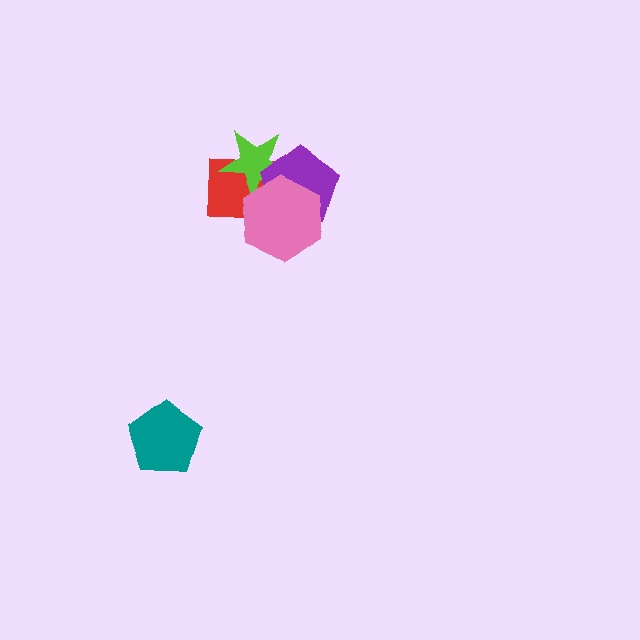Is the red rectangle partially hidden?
Yes, it is partially covered by another shape.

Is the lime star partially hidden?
Yes, it is partially covered by another shape.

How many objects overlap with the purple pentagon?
3 objects overlap with the purple pentagon.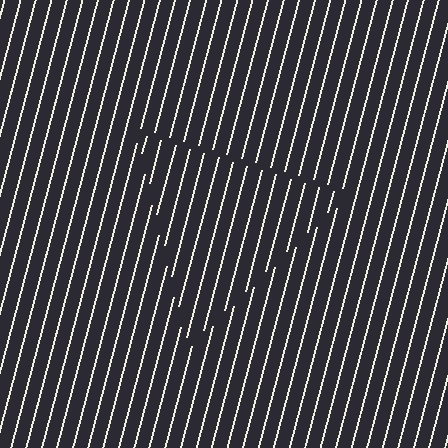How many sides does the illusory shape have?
3 sides — the line-ends trace a triangle.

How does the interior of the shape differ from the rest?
The interior of the shape contains the same grating, shifted by half a period — the contour is defined by the phase discontinuity where line-ends from the inner and outer gratings abut.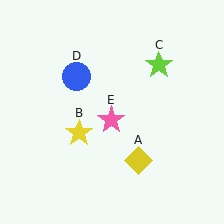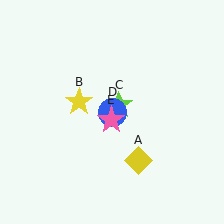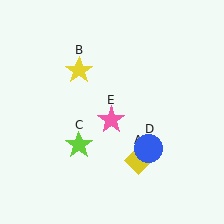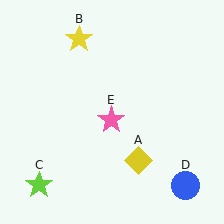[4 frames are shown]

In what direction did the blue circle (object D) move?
The blue circle (object D) moved down and to the right.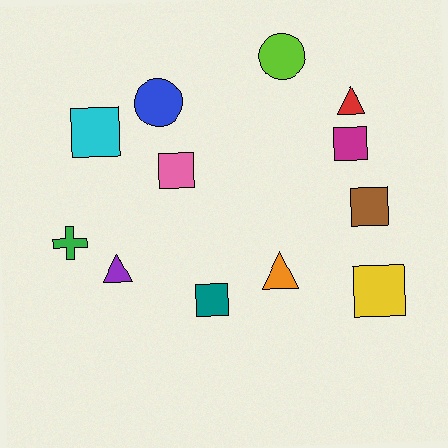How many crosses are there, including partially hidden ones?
There is 1 cross.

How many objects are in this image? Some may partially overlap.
There are 12 objects.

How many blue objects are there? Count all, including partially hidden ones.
There is 1 blue object.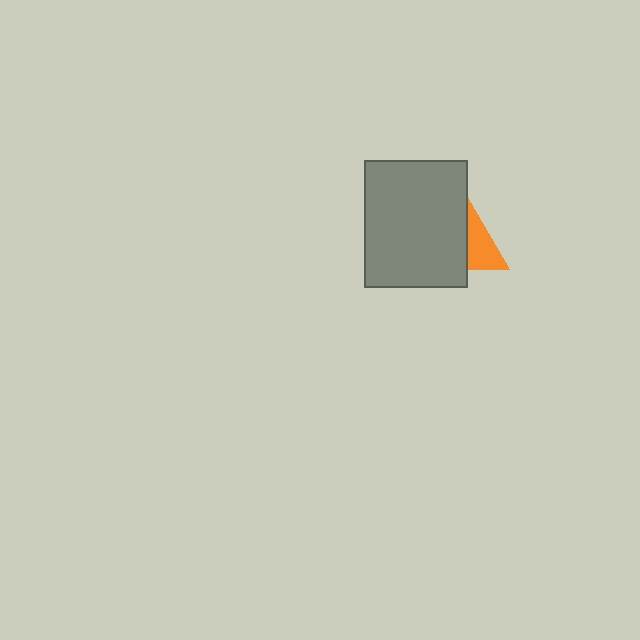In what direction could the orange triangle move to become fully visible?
The orange triangle could move right. That would shift it out from behind the gray rectangle entirely.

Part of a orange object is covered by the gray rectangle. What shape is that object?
It is a triangle.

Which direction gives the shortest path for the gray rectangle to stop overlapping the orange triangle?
Moving left gives the shortest separation.